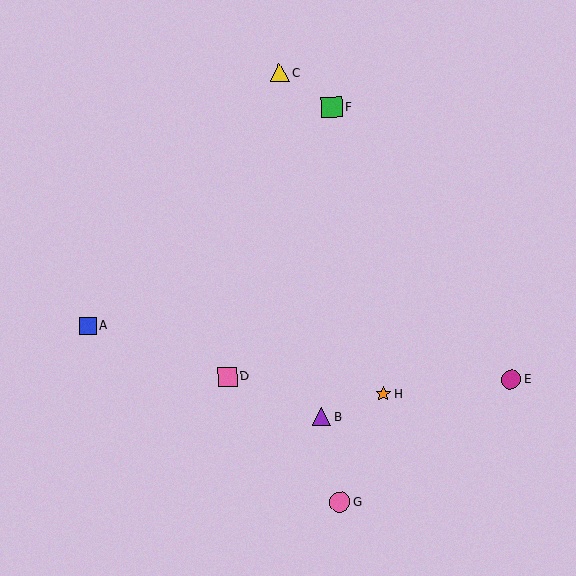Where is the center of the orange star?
The center of the orange star is at (383, 394).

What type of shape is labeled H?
Shape H is an orange star.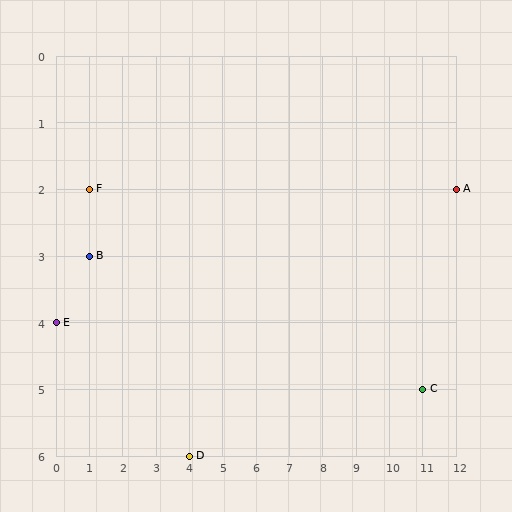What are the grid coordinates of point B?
Point B is at grid coordinates (1, 3).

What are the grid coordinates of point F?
Point F is at grid coordinates (1, 2).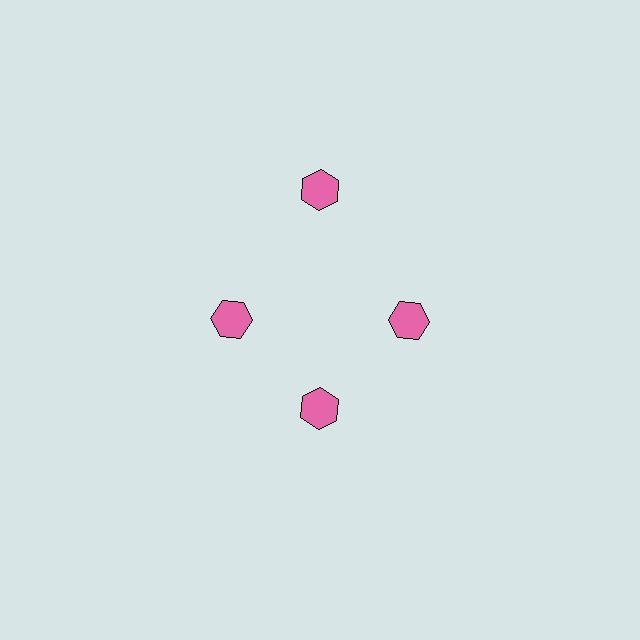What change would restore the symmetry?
The symmetry would be restored by moving it inward, back onto the ring so that all 4 hexagons sit at equal angles and equal distance from the center.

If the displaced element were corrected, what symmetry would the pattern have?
It would have 4-fold rotational symmetry — the pattern would map onto itself every 90 degrees.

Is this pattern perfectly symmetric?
No. The 4 pink hexagons are arranged in a ring, but one element near the 12 o'clock position is pushed outward from the center, breaking the 4-fold rotational symmetry.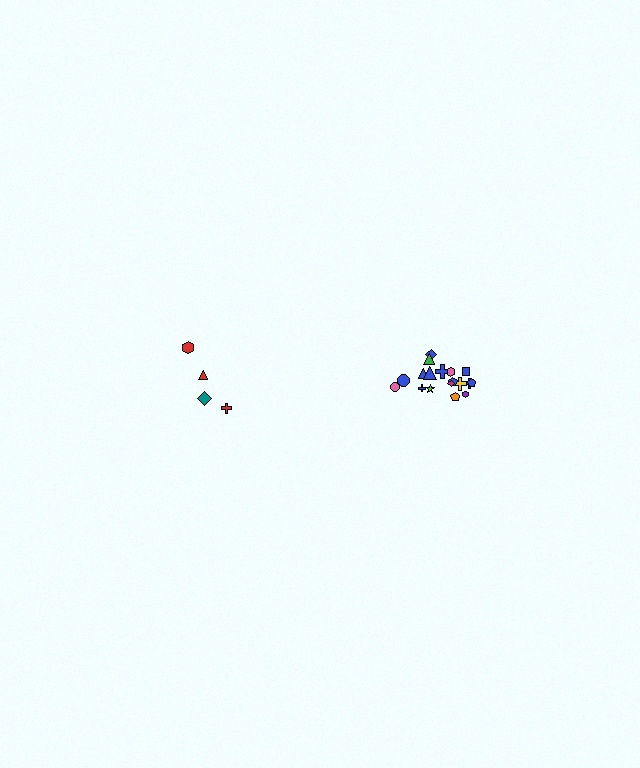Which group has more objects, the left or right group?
The right group.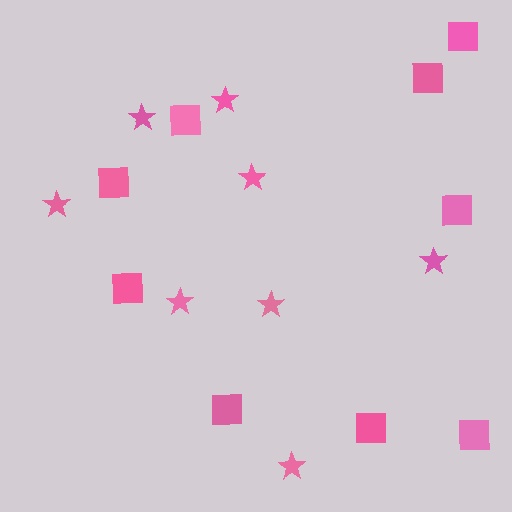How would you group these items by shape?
There are 2 groups: one group of squares (9) and one group of stars (8).